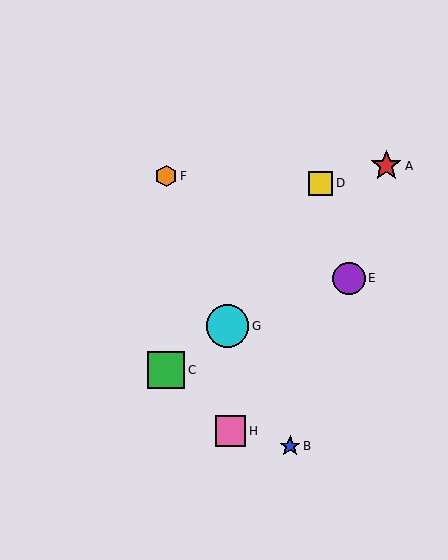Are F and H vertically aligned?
No, F is at x≈166 and H is at x≈231.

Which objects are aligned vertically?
Objects C, F are aligned vertically.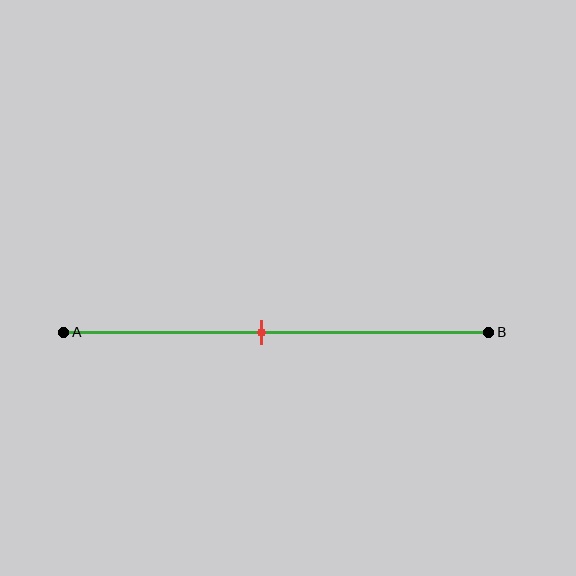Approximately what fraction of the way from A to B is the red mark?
The red mark is approximately 45% of the way from A to B.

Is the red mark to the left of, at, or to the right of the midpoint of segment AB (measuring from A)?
The red mark is to the left of the midpoint of segment AB.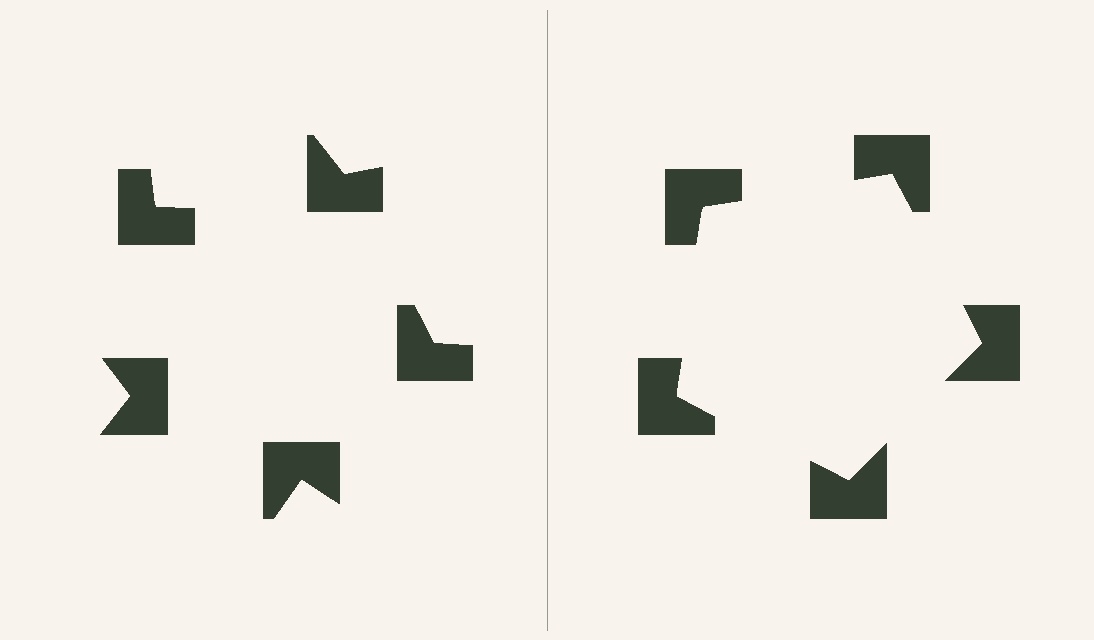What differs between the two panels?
The notched squares are positioned identically on both sides; only the wedge orientations differ. On the right they align to a pentagon; on the left they are misaligned.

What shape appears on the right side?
An illusory pentagon.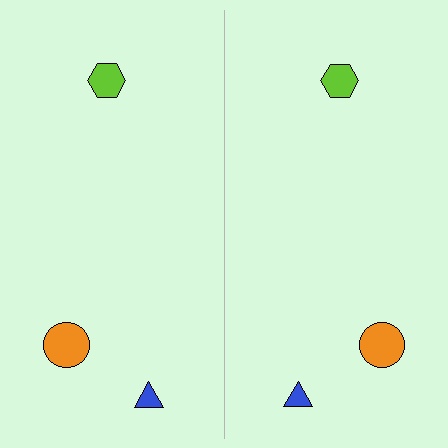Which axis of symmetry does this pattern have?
The pattern has a vertical axis of symmetry running through the center of the image.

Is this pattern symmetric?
Yes, this pattern has bilateral (reflection) symmetry.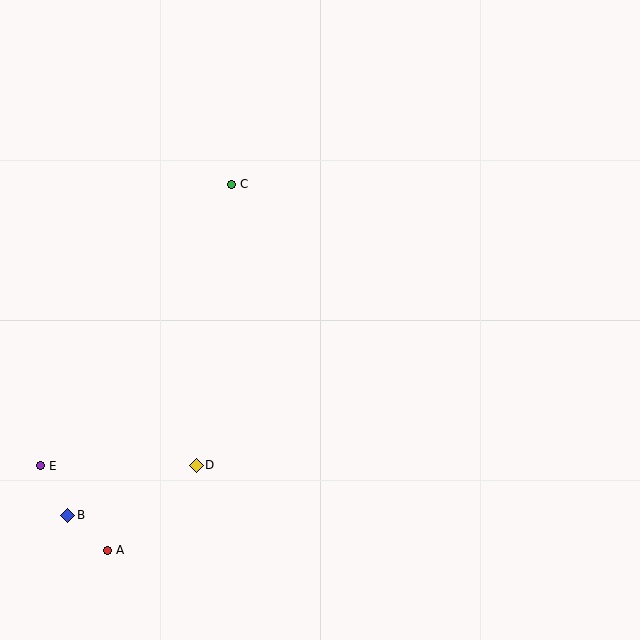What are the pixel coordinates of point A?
Point A is at (107, 550).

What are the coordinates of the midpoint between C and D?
The midpoint between C and D is at (214, 325).